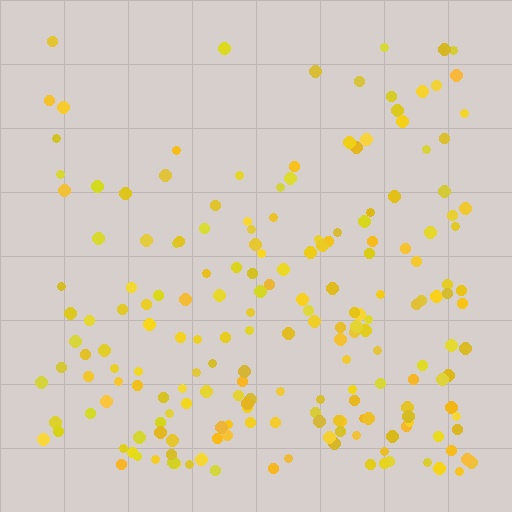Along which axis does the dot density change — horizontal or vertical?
Vertical.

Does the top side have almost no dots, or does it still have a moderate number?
Still a moderate number, just noticeably fewer than the bottom.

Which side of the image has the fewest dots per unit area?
The top.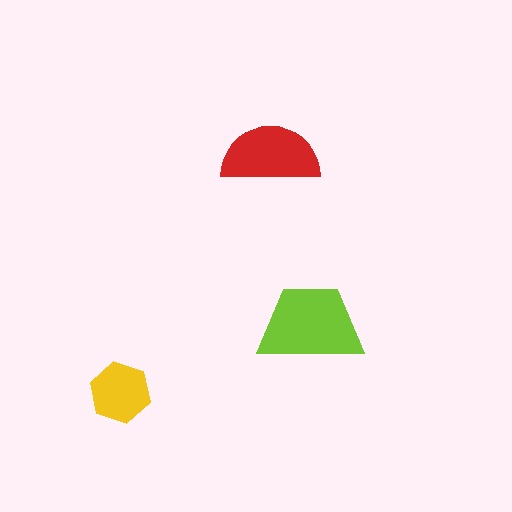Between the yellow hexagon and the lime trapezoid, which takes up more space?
The lime trapezoid.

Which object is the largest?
The lime trapezoid.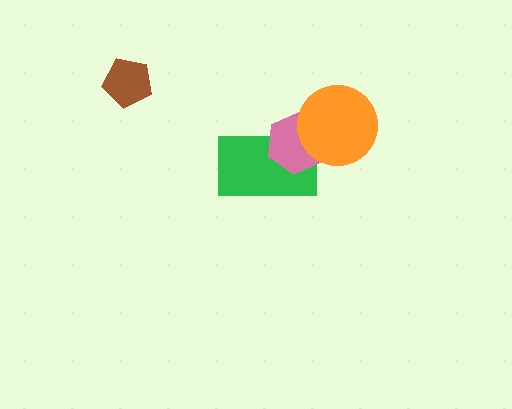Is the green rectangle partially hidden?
Yes, it is partially covered by another shape.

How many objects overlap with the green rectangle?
1 object overlaps with the green rectangle.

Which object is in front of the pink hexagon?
The orange circle is in front of the pink hexagon.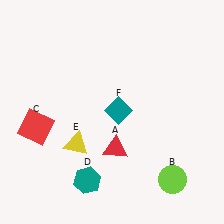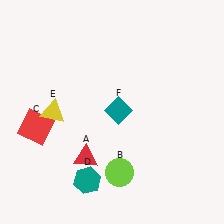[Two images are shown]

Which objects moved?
The objects that moved are: the red triangle (A), the lime circle (B), the yellow triangle (E).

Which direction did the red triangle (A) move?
The red triangle (A) moved left.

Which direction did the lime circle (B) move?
The lime circle (B) moved left.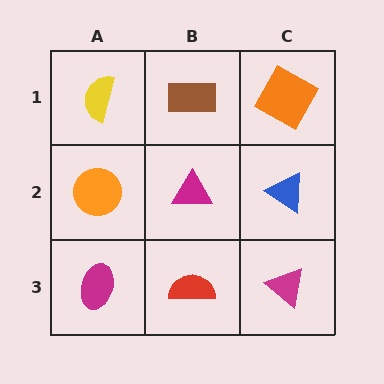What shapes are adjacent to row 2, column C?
An orange square (row 1, column C), a magenta triangle (row 3, column C), a magenta triangle (row 2, column B).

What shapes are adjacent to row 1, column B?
A magenta triangle (row 2, column B), a yellow semicircle (row 1, column A), an orange square (row 1, column C).